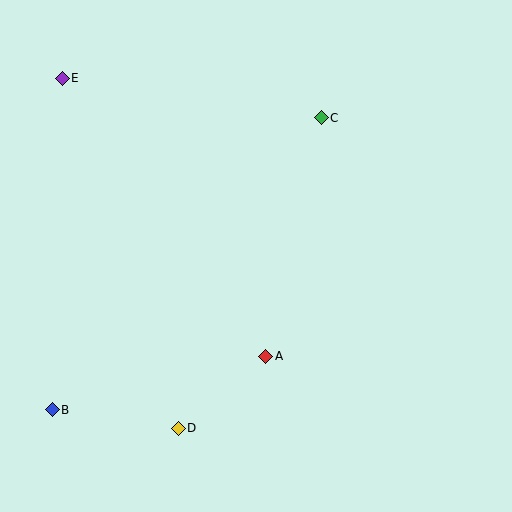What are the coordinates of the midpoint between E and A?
The midpoint between E and A is at (164, 217).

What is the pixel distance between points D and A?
The distance between D and A is 113 pixels.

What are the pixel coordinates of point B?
Point B is at (52, 410).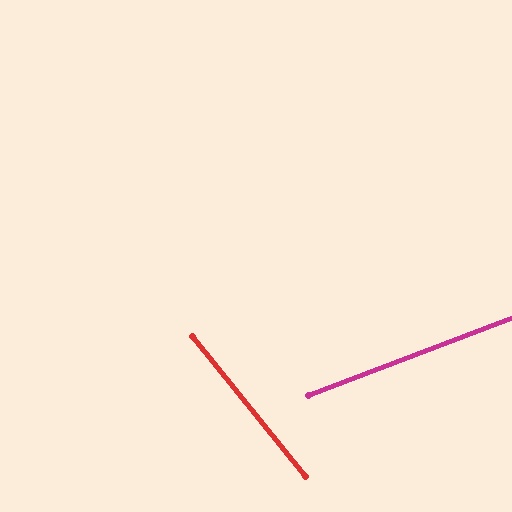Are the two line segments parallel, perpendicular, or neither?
Neither parallel nor perpendicular — they differ by about 72°.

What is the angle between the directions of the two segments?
Approximately 72 degrees.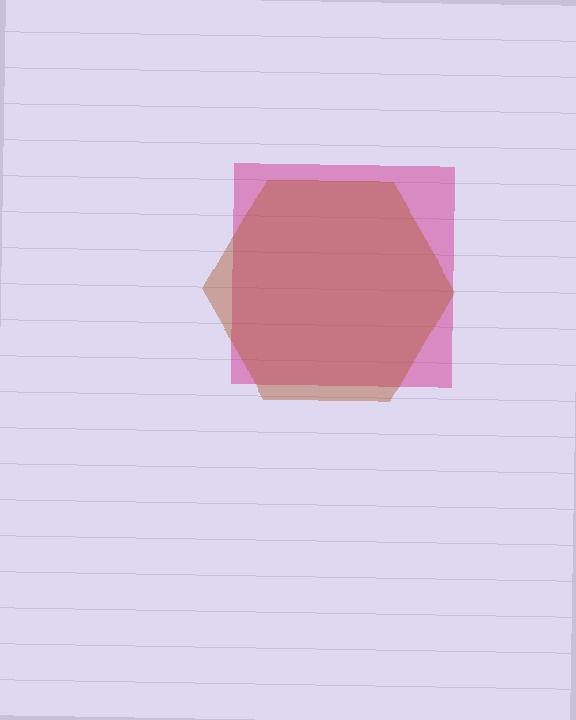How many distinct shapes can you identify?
There are 2 distinct shapes: a magenta square, a brown hexagon.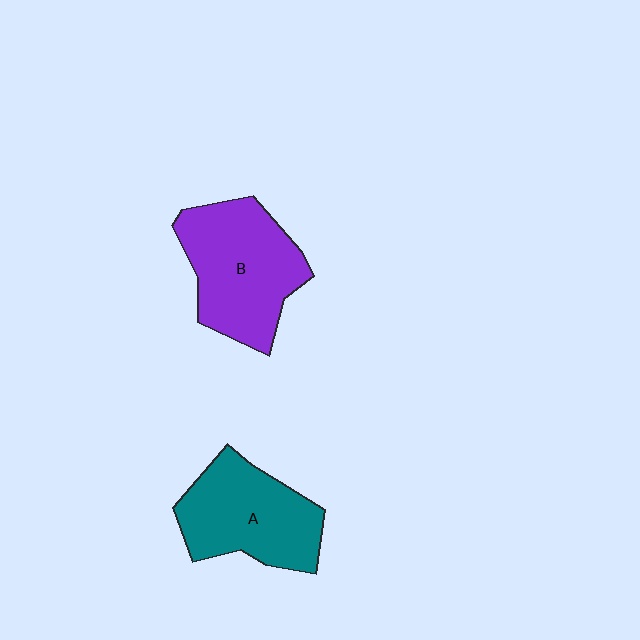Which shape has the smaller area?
Shape A (teal).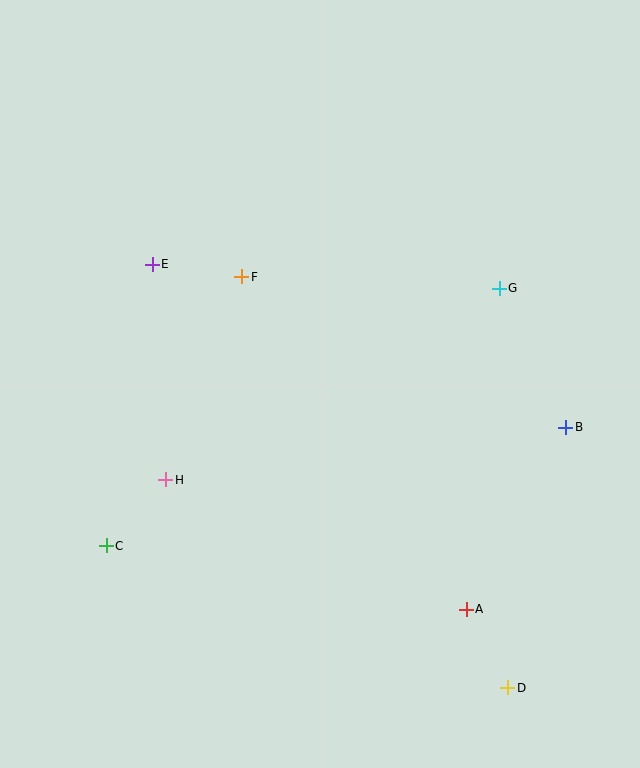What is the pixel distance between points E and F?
The distance between E and F is 90 pixels.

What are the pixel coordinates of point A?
Point A is at (466, 609).